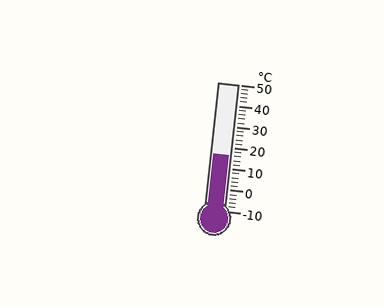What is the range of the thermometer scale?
The thermometer scale ranges from -10°C to 50°C.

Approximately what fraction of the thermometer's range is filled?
The thermometer is filled to approximately 45% of its range.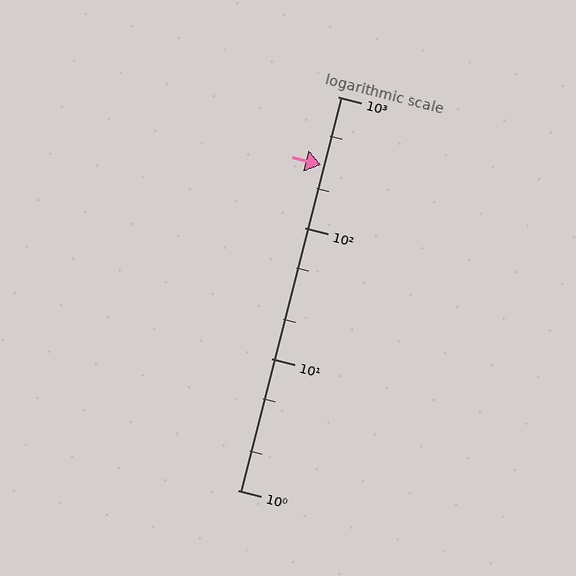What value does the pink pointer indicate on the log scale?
The pointer indicates approximately 300.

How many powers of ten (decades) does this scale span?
The scale spans 3 decades, from 1 to 1000.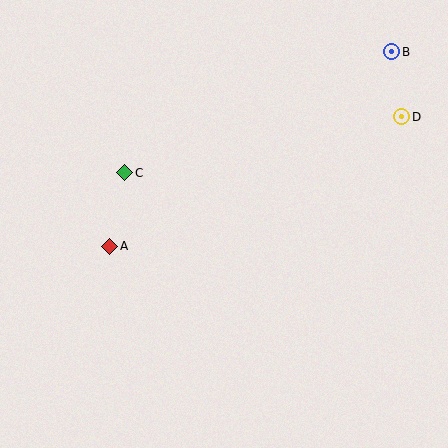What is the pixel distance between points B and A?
The distance between B and A is 343 pixels.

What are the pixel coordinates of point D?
Point D is at (402, 117).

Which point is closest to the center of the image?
Point C at (125, 172) is closest to the center.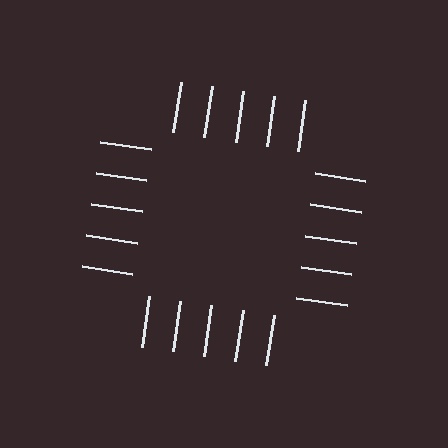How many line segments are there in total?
20 — 5 along each of the 4 edges.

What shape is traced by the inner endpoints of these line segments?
An illusory square — the line segments terminate on its edges but no continuous stroke is drawn.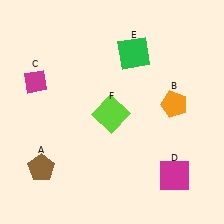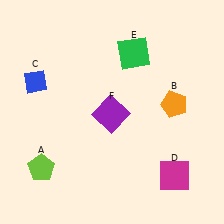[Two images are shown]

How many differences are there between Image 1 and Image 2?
There are 3 differences between the two images.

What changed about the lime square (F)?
In Image 1, F is lime. In Image 2, it changed to purple.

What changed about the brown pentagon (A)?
In Image 1, A is brown. In Image 2, it changed to lime.